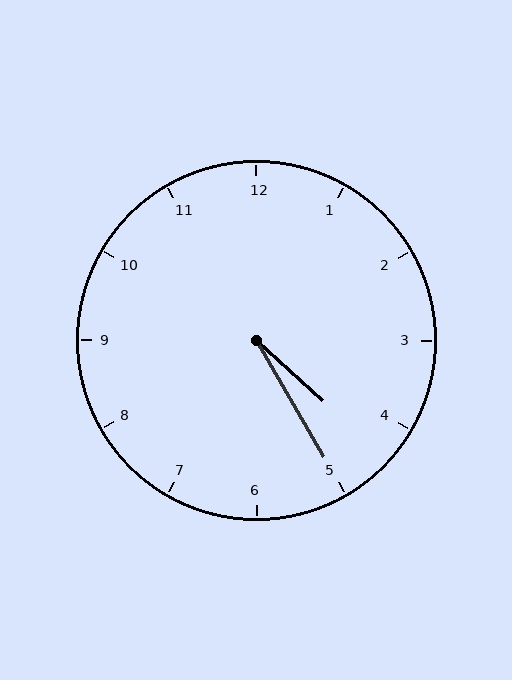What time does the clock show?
4:25.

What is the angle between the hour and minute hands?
Approximately 18 degrees.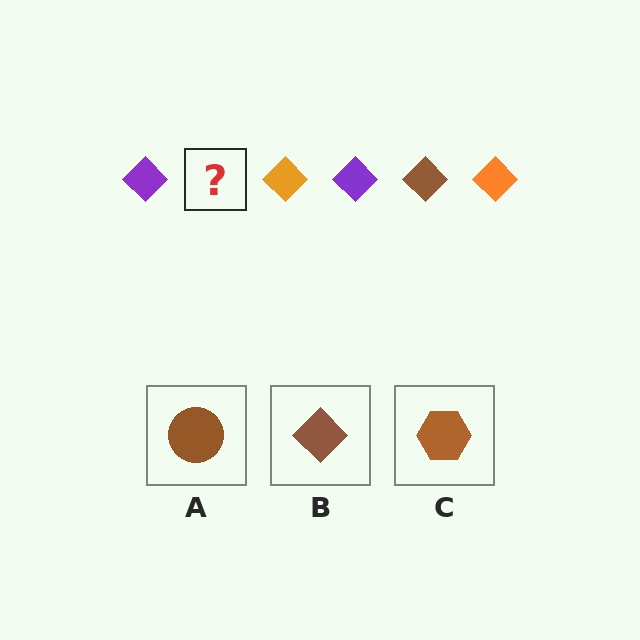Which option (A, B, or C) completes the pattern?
B.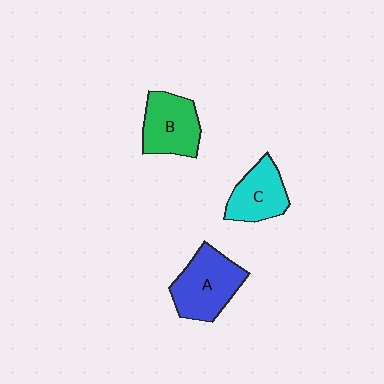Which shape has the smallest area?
Shape C (cyan).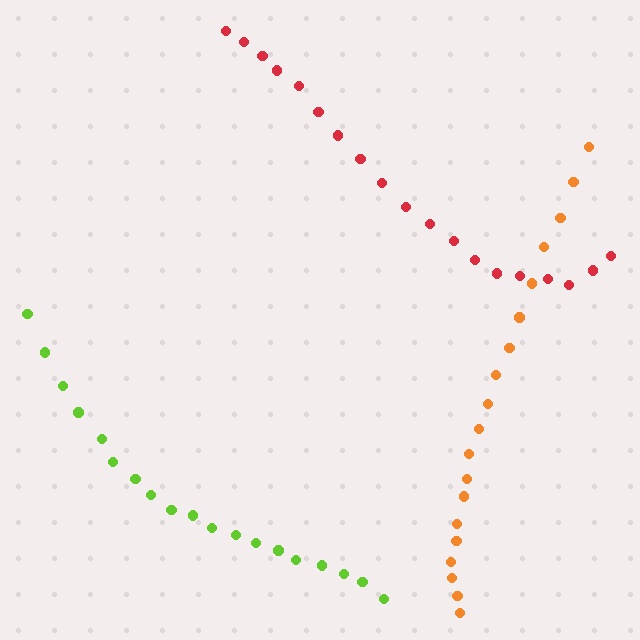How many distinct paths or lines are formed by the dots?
There are 3 distinct paths.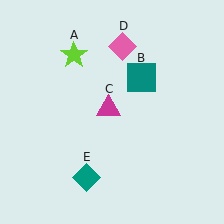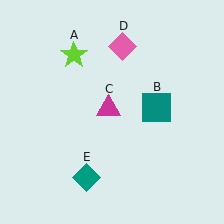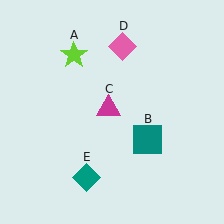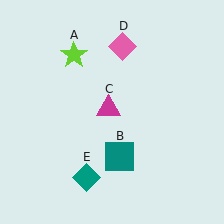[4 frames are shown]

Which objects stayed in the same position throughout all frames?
Lime star (object A) and magenta triangle (object C) and pink diamond (object D) and teal diamond (object E) remained stationary.